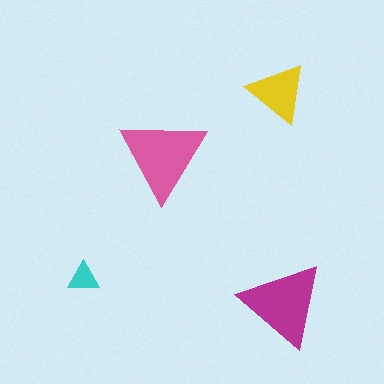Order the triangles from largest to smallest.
the pink one, the magenta one, the yellow one, the cyan one.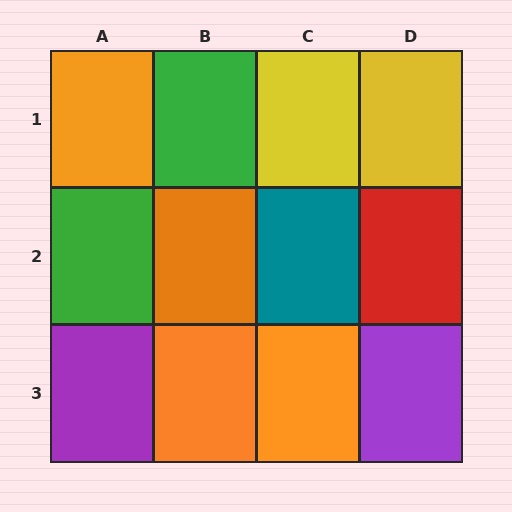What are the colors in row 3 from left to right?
Purple, orange, orange, purple.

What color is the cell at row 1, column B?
Green.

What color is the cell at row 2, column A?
Green.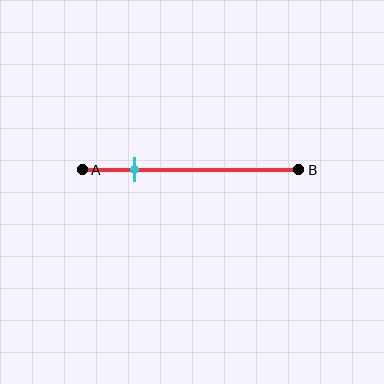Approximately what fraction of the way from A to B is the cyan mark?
The cyan mark is approximately 25% of the way from A to B.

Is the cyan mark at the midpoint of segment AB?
No, the mark is at about 25% from A, not at the 50% midpoint.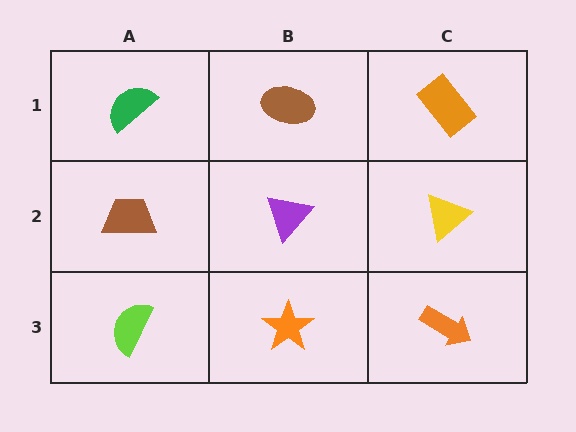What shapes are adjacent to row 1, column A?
A brown trapezoid (row 2, column A), a brown ellipse (row 1, column B).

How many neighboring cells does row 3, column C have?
2.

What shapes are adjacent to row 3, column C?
A yellow triangle (row 2, column C), an orange star (row 3, column B).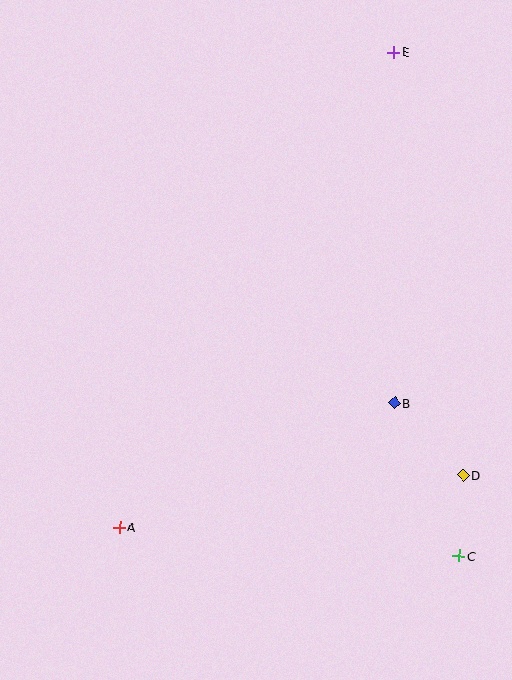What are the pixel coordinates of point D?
Point D is at (463, 475).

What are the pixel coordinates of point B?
Point B is at (395, 403).